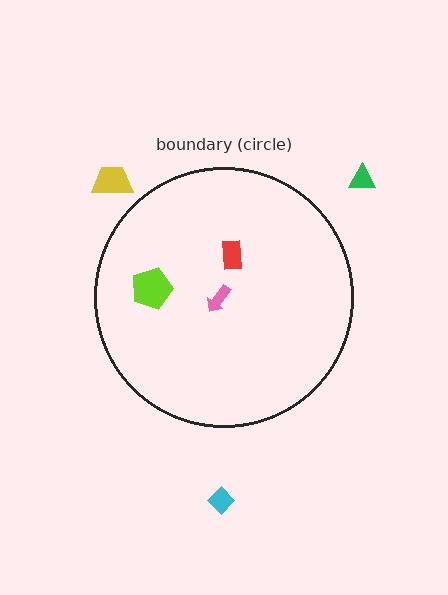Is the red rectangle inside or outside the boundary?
Inside.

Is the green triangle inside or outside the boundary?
Outside.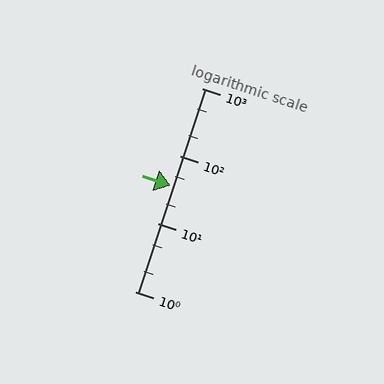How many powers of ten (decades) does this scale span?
The scale spans 3 decades, from 1 to 1000.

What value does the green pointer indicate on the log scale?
The pointer indicates approximately 37.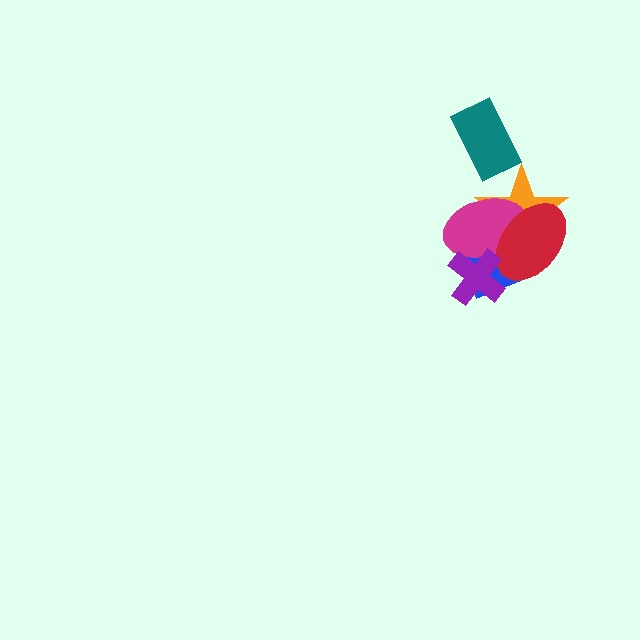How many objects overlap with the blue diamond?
4 objects overlap with the blue diamond.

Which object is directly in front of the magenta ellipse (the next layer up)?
The red ellipse is directly in front of the magenta ellipse.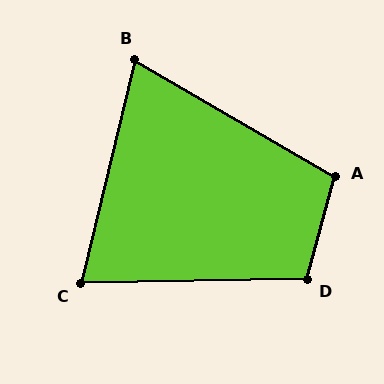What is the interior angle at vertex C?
Approximately 75 degrees (acute).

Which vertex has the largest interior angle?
D, at approximately 107 degrees.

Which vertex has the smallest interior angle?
B, at approximately 73 degrees.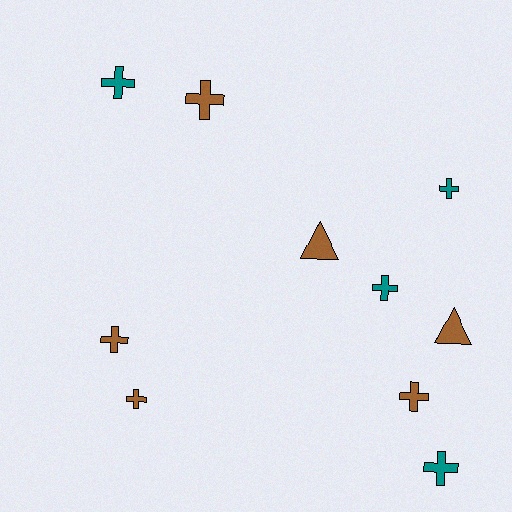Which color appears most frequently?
Brown, with 6 objects.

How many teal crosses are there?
There are 4 teal crosses.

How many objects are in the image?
There are 10 objects.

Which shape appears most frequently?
Cross, with 8 objects.